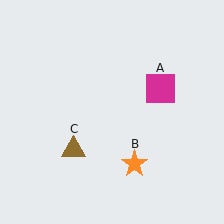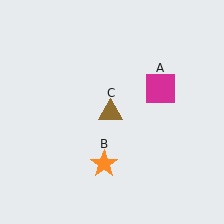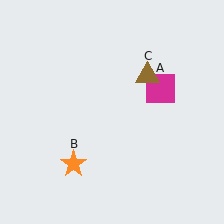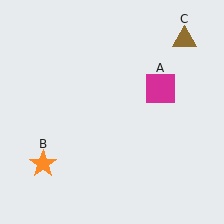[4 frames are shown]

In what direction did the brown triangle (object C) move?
The brown triangle (object C) moved up and to the right.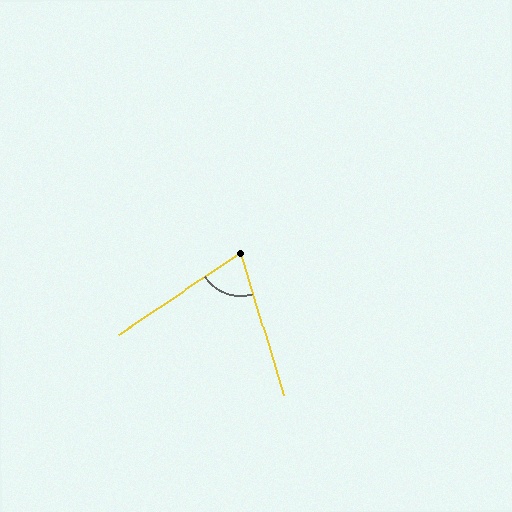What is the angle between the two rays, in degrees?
Approximately 73 degrees.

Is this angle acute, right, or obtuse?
It is acute.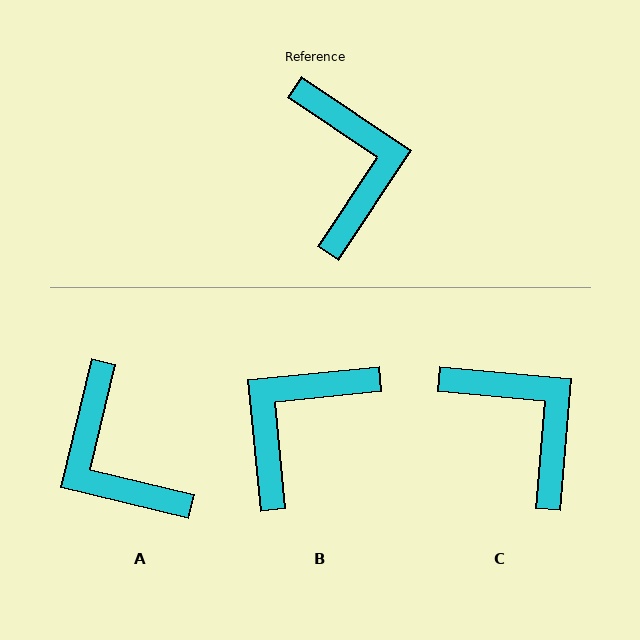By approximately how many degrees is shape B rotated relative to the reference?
Approximately 130 degrees counter-clockwise.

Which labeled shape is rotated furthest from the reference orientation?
A, about 160 degrees away.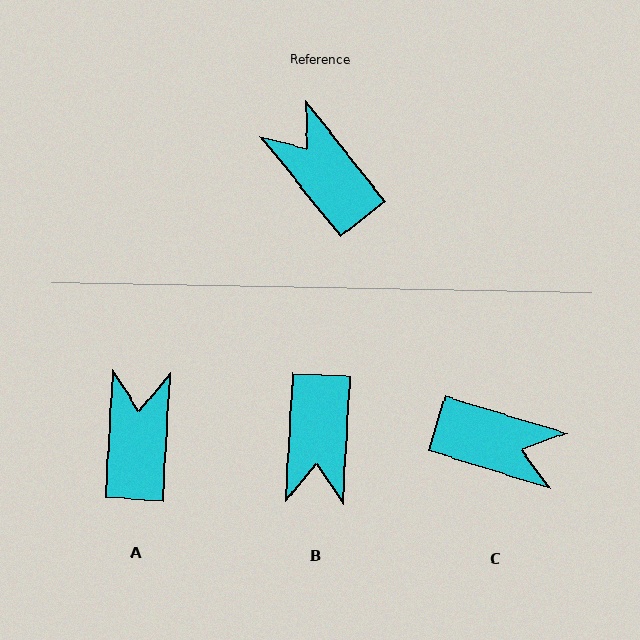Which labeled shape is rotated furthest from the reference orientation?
C, about 146 degrees away.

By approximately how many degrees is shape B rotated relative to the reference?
Approximately 139 degrees counter-clockwise.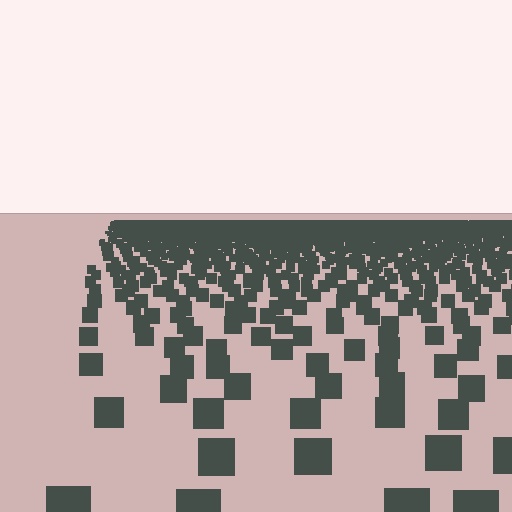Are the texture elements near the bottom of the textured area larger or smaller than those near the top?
Larger. Near the bottom, elements are closer to the viewer and appear at a bigger on-screen size.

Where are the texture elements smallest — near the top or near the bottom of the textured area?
Near the top.